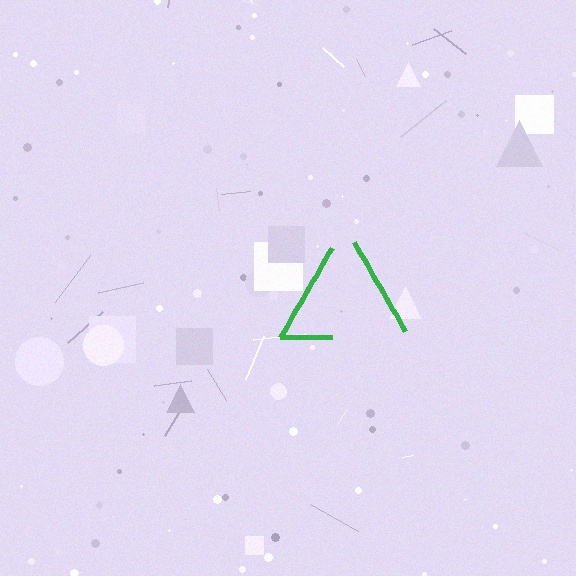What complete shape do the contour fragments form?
The contour fragments form a triangle.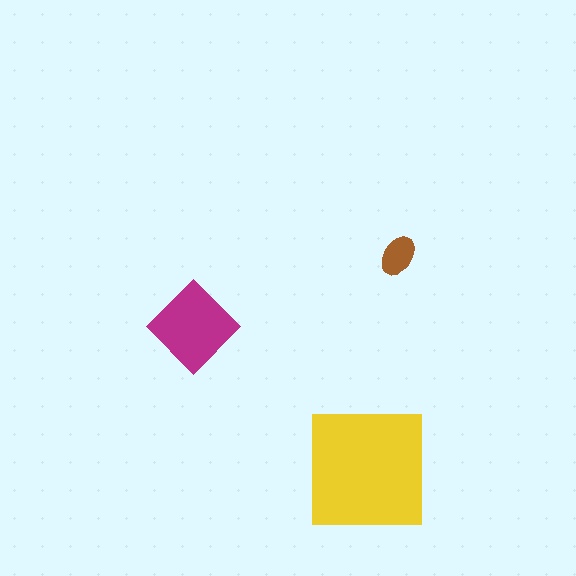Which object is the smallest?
The brown ellipse.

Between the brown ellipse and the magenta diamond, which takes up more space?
The magenta diamond.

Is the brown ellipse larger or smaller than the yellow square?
Smaller.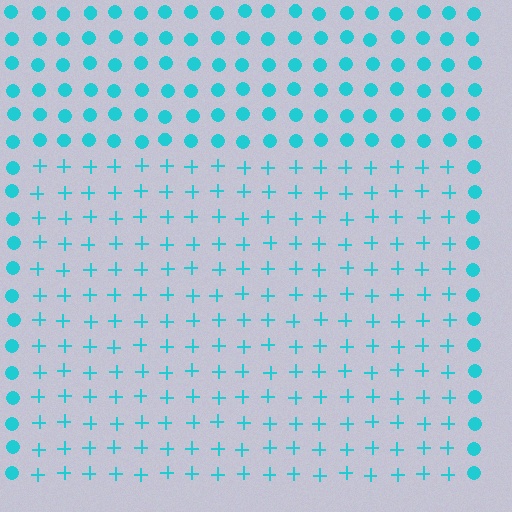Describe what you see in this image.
The image is filled with small cyan elements arranged in a uniform grid. A rectangle-shaped region contains plus signs, while the surrounding area contains circles. The boundary is defined purely by the change in element shape.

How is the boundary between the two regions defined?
The boundary is defined by a change in element shape: plus signs inside vs. circles outside. All elements share the same color and spacing.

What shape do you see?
I see a rectangle.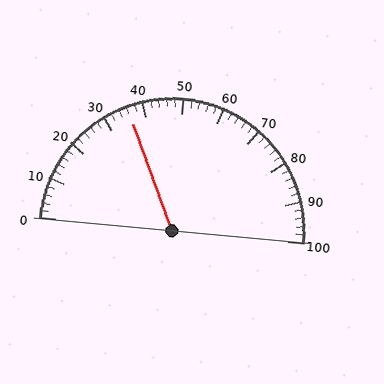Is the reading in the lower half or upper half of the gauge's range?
The reading is in the lower half of the range (0 to 100).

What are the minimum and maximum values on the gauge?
The gauge ranges from 0 to 100.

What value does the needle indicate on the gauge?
The needle indicates approximately 36.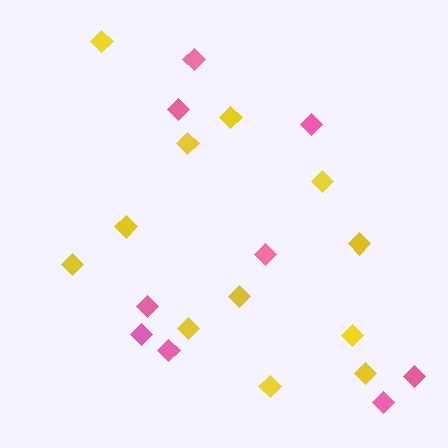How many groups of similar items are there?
There are 2 groups: one group of yellow diamonds (12) and one group of pink diamonds (9).